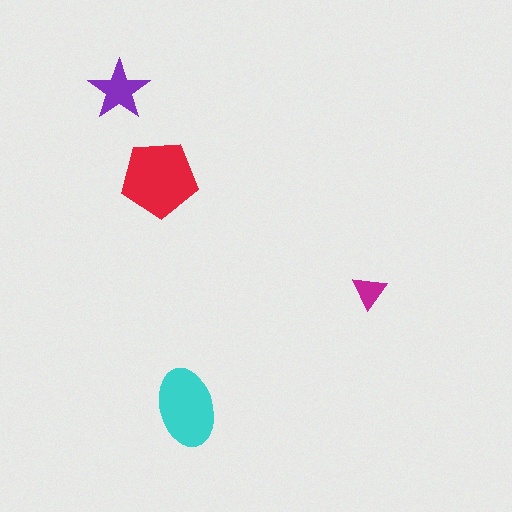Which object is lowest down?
The cyan ellipse is bottommost.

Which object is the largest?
The red pentagon.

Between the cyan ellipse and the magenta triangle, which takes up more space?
The cyan ellipse.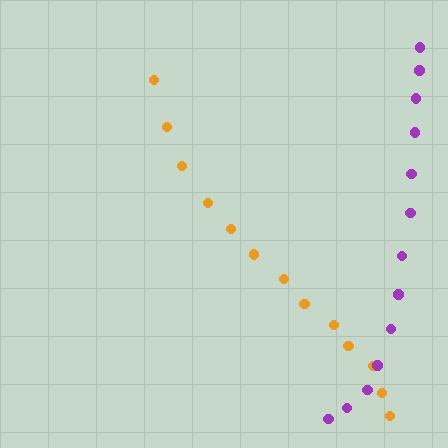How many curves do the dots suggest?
There are 2 distinct paths.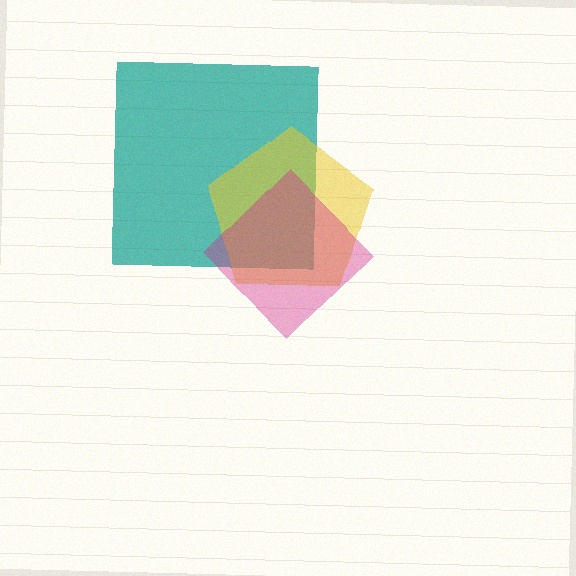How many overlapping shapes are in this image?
There are 3 overlapping shapes in the image.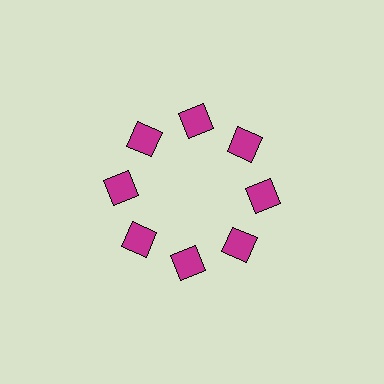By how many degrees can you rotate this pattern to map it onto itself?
The pattern maps onto itself every 45 degrees of rotation.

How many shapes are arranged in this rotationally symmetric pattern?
There are 8 shapes, arranged in 8 groups of 1.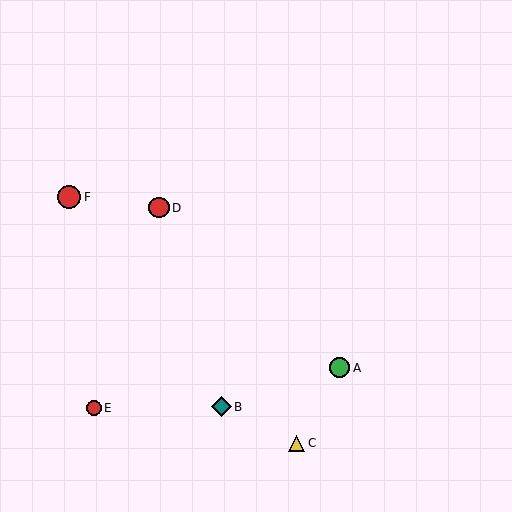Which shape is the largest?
The red circle (labeled F) is the largest.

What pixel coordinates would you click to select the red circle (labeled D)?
Click at (159, 208) to select the red circle D.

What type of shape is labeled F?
Shape F is a red circle.